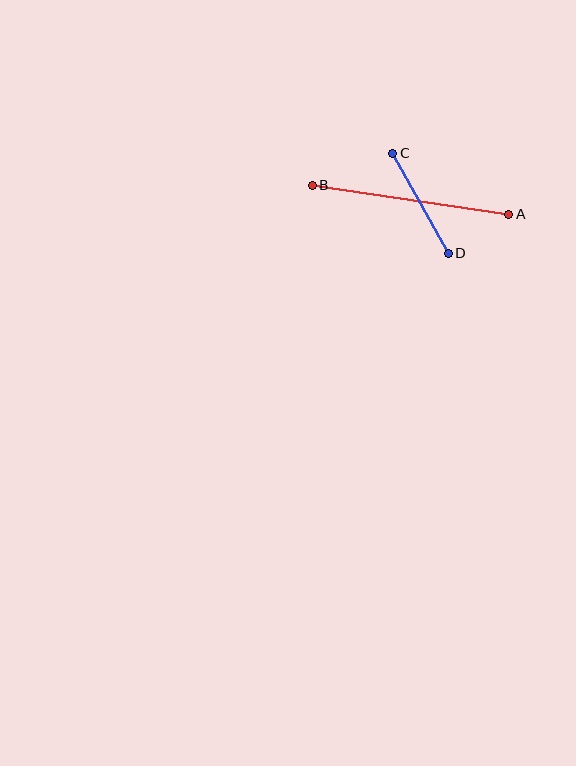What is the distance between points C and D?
The distance is approximately 114 pixels.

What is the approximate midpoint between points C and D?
The midpoint is at approximately (420, 203) pixels.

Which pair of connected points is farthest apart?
Points A and B are farthest apart.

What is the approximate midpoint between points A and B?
The midpoint is at approximately (410, 200) pixels.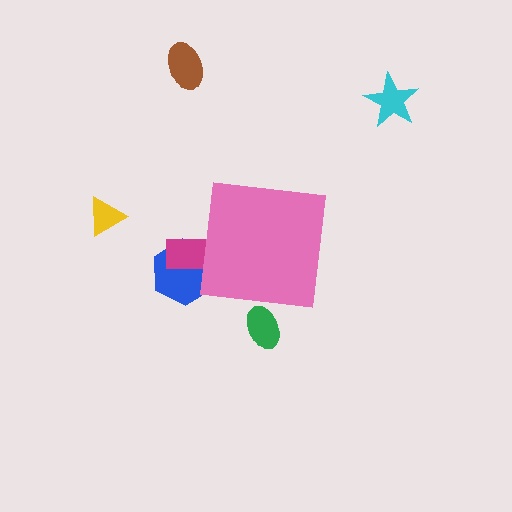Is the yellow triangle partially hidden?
No, the yellow triangle is fully visible.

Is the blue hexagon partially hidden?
Yes, the blue hexagon is partially hidden behind the pink square.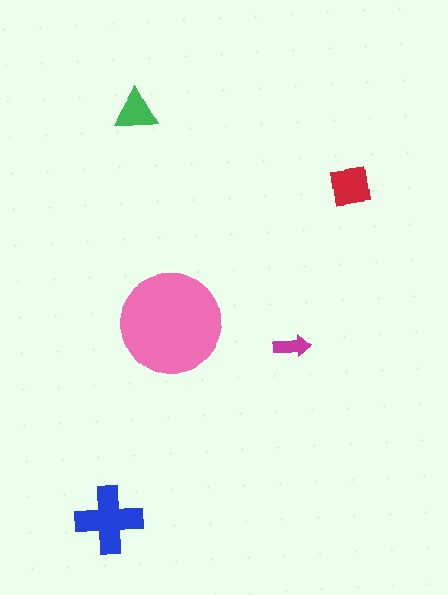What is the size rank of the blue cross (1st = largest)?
2nd.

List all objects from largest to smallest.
The pink circle, the blue cross, the red square, the green triangle, the magenta arrow.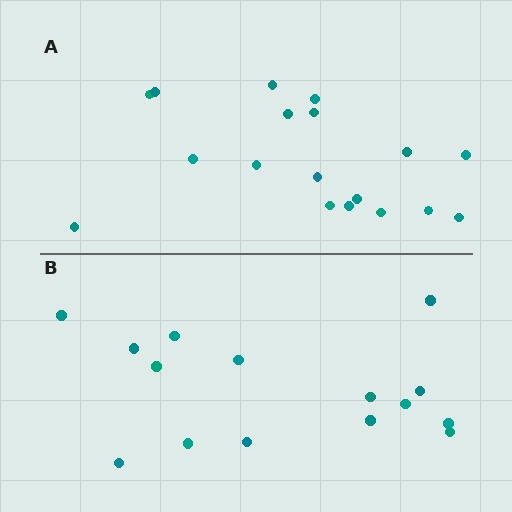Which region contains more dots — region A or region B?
Region A (the top region) has more dots.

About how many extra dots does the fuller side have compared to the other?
Region A has just a few more — roughly 2 or 3 more dots than region B.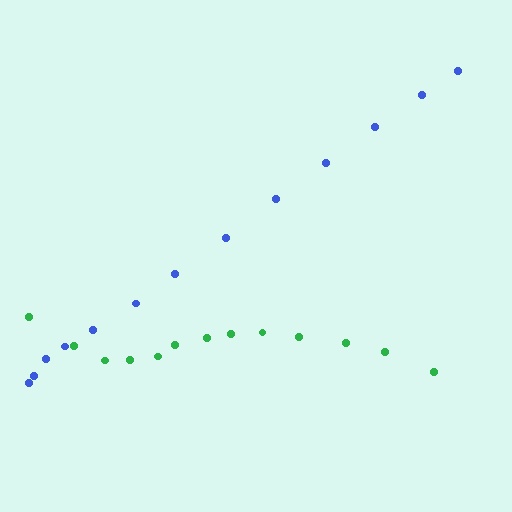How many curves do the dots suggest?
There are 2 distinct paths.